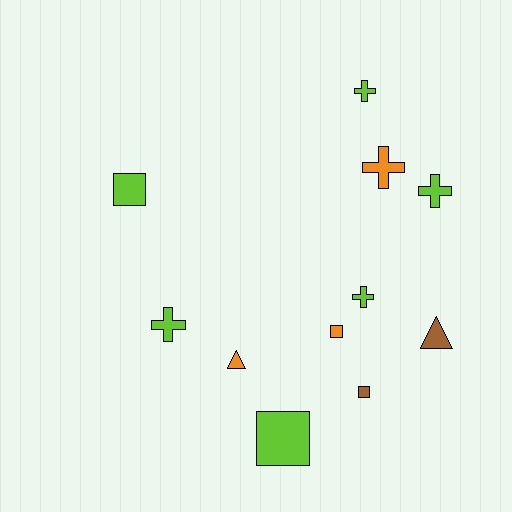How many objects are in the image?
There are 11 objects.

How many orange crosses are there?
There is 1 orange cross.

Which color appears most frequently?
Lime, with 6 objects.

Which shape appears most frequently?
Cross, with 5 objects.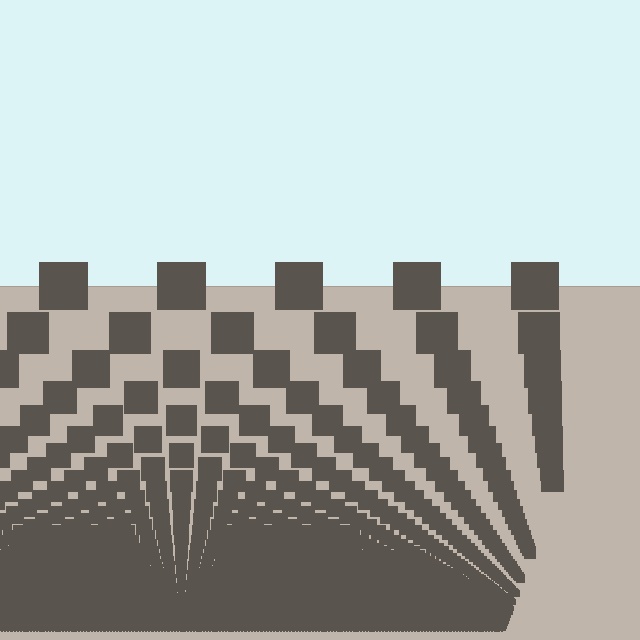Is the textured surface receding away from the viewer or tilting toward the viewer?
The surface appears to tilt toward the viewer. Texture elements get larger and sparser toward the top.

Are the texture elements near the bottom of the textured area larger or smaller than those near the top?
Smaller. The gradient is inverted — elements near the bottom are smaller and denser.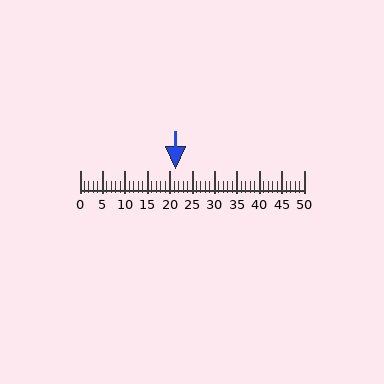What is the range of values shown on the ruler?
The ruler shows values from 0 to 50.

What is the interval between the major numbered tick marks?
The major tick marks are spaced 5 units apart.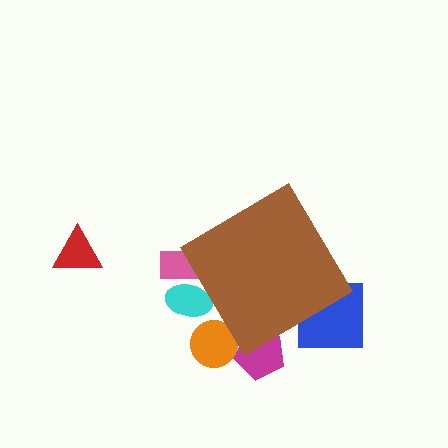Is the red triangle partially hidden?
No, the red triangle is fully visible.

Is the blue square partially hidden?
Yes, the blue square is partially hidden behind the brown diamond.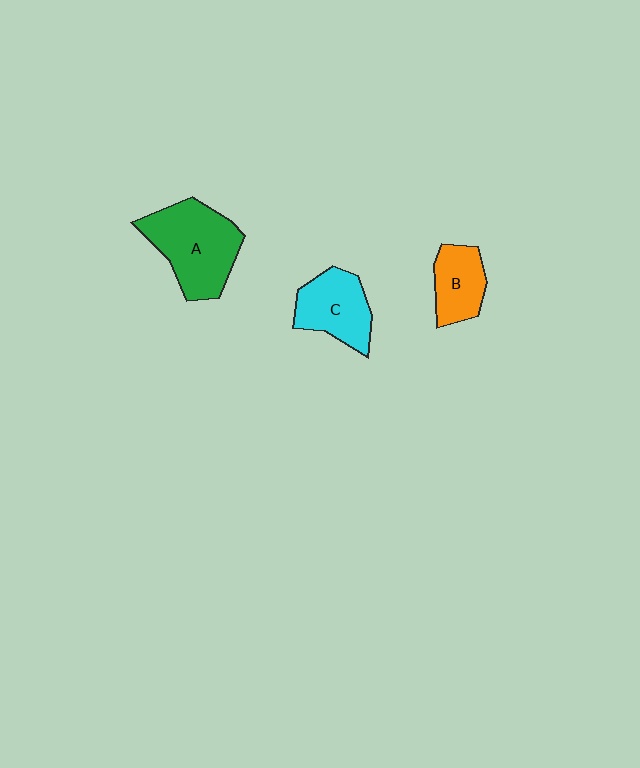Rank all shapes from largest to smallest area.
From largest to smallest: A (green), C (cyan), B (orange).